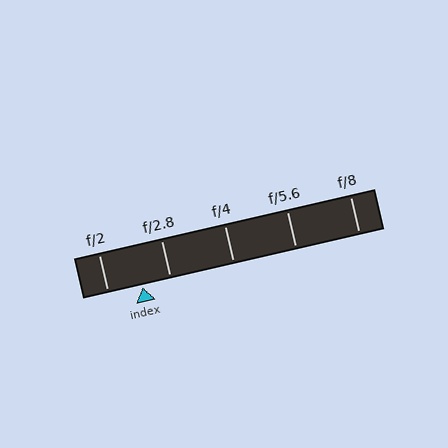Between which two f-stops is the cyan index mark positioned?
The index mark is between f/2 and f/2.8.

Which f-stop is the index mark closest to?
The index mark is closest to f/2.8.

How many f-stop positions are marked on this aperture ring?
There are 5 f-stop positions marked.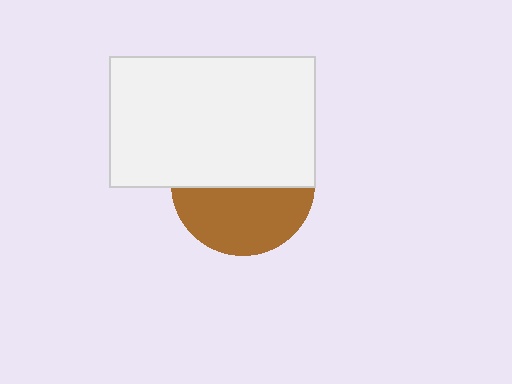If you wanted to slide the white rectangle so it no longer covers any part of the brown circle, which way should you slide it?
Slide it up — that is the most direct way to separate the two shapes.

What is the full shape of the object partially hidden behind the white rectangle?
The partially hidden object is a brown circle.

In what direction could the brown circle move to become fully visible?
The brown circle could move down. That would shift it out from behind the white rectangle entirely.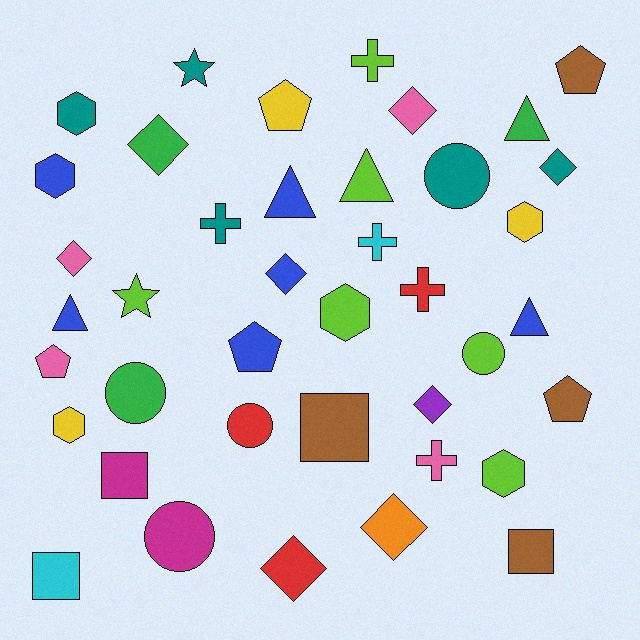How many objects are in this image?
There are 40 objects.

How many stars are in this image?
There are 2 stars.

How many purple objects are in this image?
There is 1 purple object.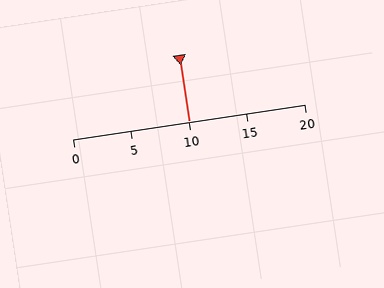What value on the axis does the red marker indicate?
The marker indicates approximately 10.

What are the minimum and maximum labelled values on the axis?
The axis runs from 0 to 20.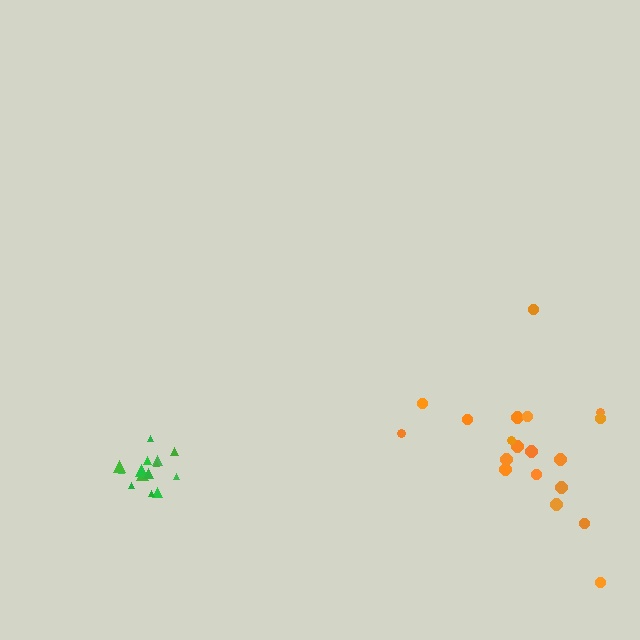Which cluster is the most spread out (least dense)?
Orange.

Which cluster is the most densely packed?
Green.